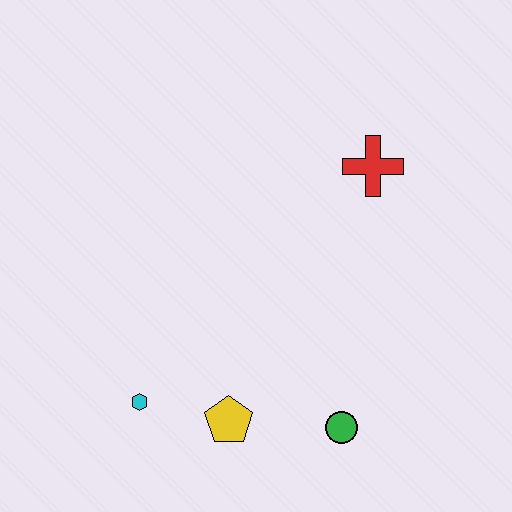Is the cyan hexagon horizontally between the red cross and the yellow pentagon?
No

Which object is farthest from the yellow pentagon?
The red cross is farthest from the yellow pentagon.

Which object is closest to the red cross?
The green circle is closest to the red cross.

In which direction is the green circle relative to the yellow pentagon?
The green circle is to the right of the yellow pentagon.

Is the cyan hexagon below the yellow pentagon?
No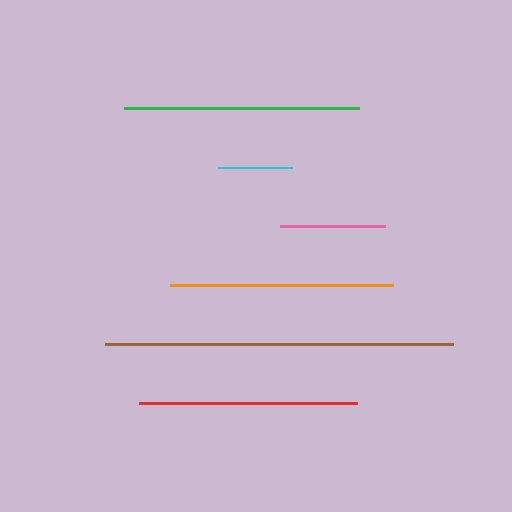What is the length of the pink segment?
The pink segment is approximately 105 pixels long.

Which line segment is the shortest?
The cyan line is the shortest at approximately 74 pixels.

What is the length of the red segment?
The red segment is approximately 217 pixels long.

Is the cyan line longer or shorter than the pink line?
The pink line is longer than the cyan line.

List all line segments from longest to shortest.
From longest to shortest: brown, green, orange, red, pink, cyan.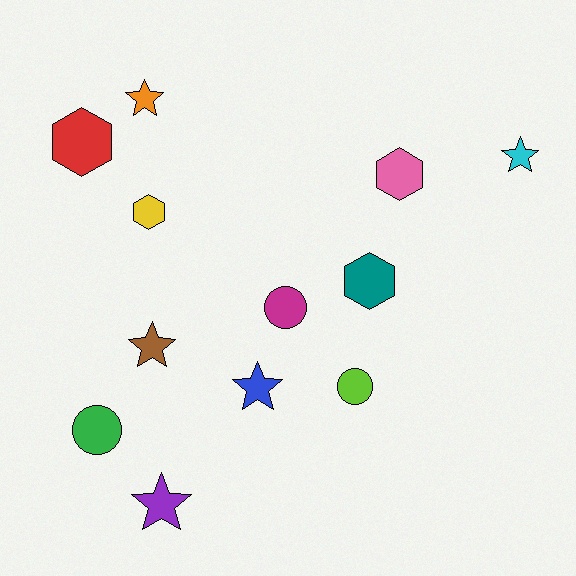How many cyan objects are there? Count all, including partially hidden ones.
There is 1 cyan object.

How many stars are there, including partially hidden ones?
There are 5 stars.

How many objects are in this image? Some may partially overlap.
There are 12 objects.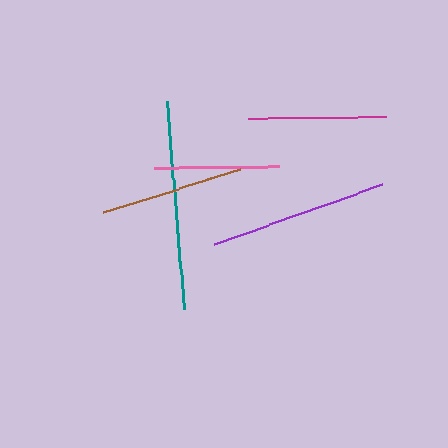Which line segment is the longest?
The teal line is the longest at approximately 210 pixels.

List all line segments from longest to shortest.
From longest to shortest: teal, purple, brown, magenta, pink.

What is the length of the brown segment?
The brown segment is approximately 144 pixels long.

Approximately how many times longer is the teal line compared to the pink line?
The teal line is approximately 1.7 times the length of the pink line.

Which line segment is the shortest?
The pink line is the shortest at approximately 126 pixels.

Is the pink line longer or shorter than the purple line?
The purple line is longer than the pink line.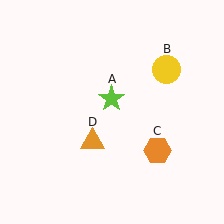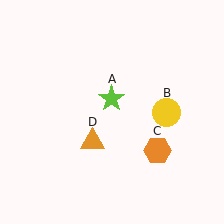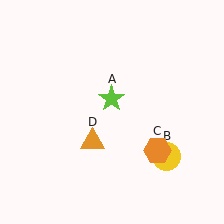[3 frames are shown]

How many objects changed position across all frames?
1 object changed position: yellow circle (object B).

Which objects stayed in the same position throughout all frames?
Lime star (object A) and orange hexagon (object C) and orange triangle (object D) remained stationary.